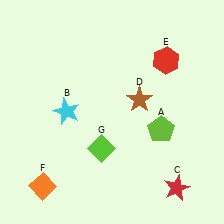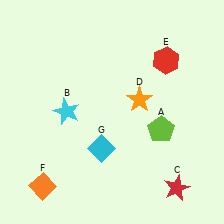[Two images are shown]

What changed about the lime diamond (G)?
In Image 1, G is lime. In Image 2, it changed to cyan.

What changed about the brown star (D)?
In Image 1, D is brown. In Image 2, it changed to orange.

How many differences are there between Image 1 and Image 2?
There are 2 differences between the two images.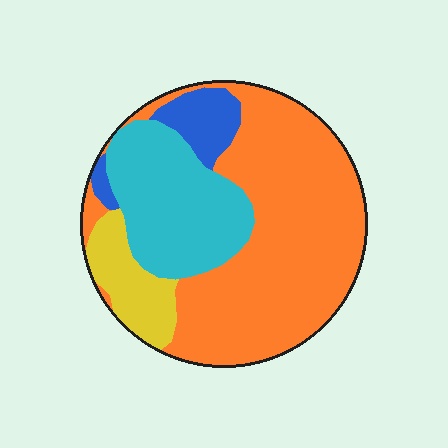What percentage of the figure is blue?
Blue takes up less than a sixth of the figure.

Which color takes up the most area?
Orange, at roughly 55%.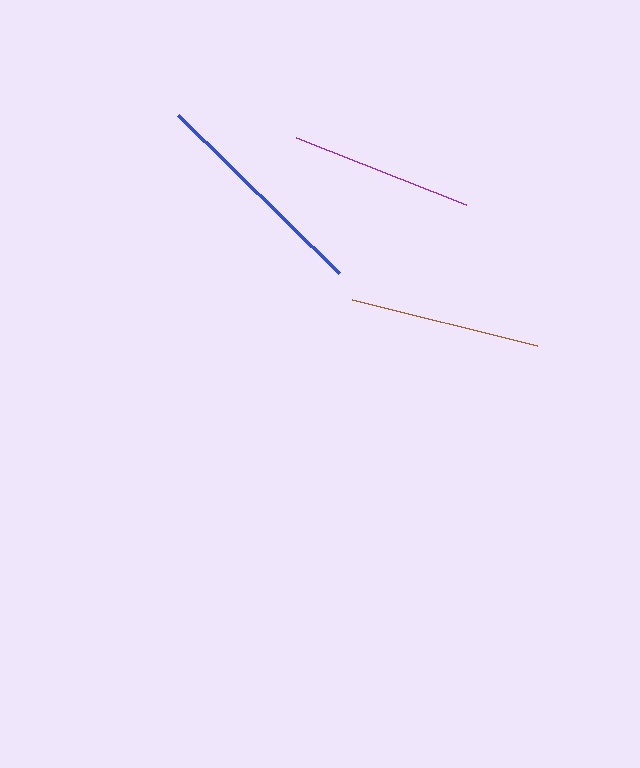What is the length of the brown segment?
The brown segment is approximately 191 pixels long.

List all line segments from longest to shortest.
From longest to shortest: blue, brown, purple.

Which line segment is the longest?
The blue line is the longest at approximately 226 pixels.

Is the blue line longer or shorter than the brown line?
The blue line is longer than the brown line.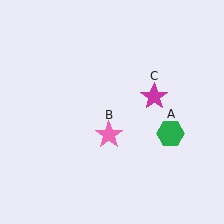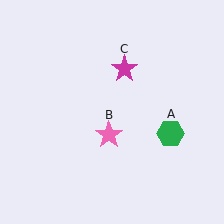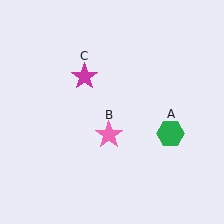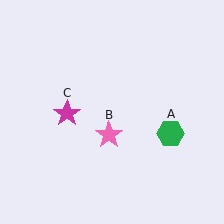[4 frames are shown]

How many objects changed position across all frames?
1 object changed position: magenta star (object C).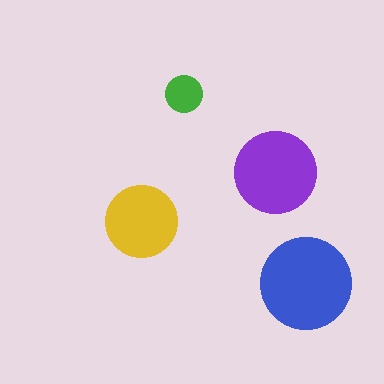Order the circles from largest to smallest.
the blue one, the purple one, the yellow one, the green one.